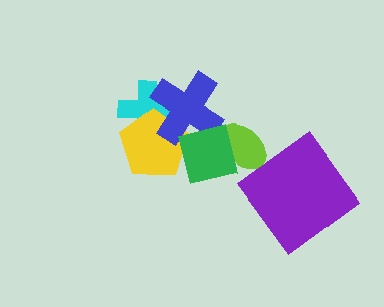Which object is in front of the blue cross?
The green square is in front of the blue cross.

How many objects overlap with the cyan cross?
2 objects overlap with the cyan cross.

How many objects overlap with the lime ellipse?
1 object overlaps with the lime ellipse.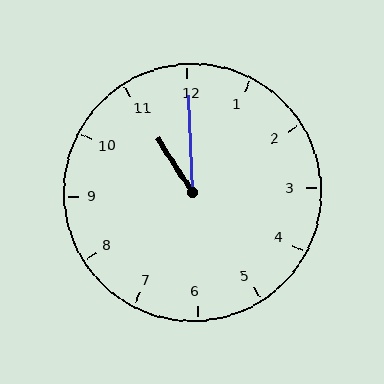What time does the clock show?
11:00.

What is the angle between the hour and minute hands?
Approximately 30 degrees.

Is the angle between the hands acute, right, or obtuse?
It is acute.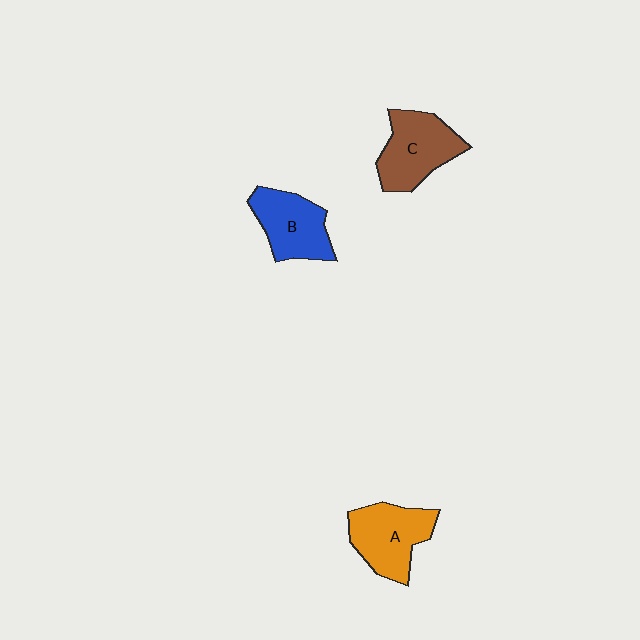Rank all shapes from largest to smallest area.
From largest to smallest: C (brown), A (orange), B (blue).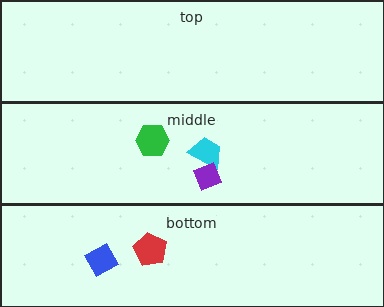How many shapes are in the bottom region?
2.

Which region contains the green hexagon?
The middle region.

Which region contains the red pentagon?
The bottom region.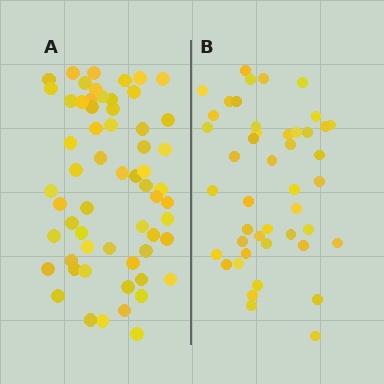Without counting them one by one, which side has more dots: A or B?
Region A (the left region) has more dots.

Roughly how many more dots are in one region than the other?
Region A has approximately 15 more dots than region B.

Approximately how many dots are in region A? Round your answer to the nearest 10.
About 60 dots.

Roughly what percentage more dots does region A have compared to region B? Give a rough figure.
About 35% more.